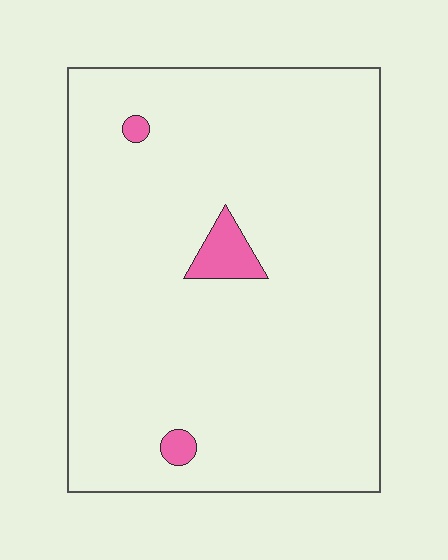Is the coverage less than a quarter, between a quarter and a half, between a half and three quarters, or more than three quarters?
Less than a quarter.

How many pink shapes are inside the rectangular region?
3.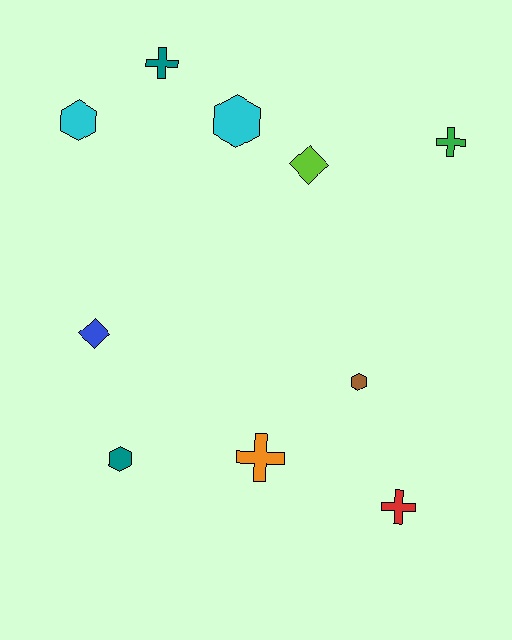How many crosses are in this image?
There are 4 crosses.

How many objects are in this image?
There are 10 objects.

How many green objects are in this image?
There is 1 green object.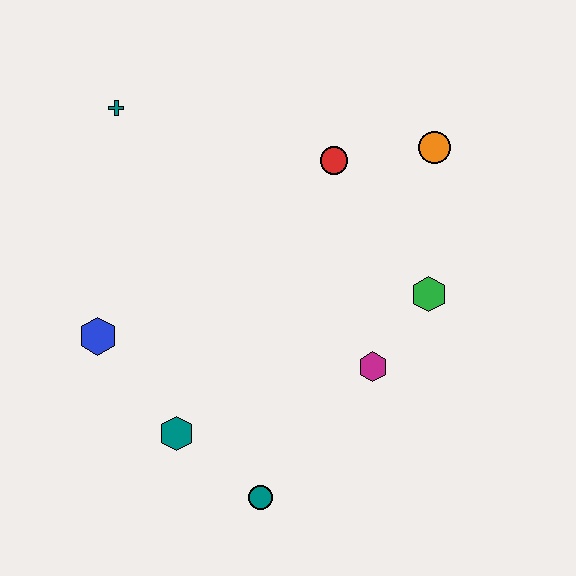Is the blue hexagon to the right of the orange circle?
No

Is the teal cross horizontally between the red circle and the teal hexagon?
No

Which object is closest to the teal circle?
The teal hexagon is closest to the teal circle.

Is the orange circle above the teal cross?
No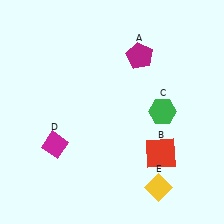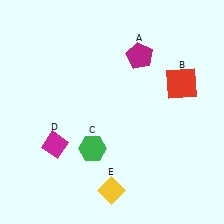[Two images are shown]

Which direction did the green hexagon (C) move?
The green hexagon (C) moved left.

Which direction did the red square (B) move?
The red square (B) moved up.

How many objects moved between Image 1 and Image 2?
3 objects moved between the two images.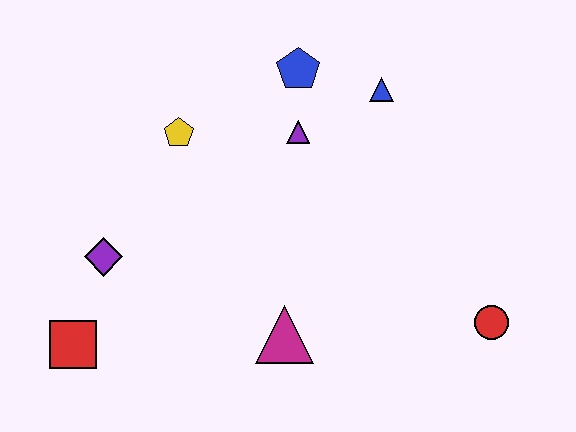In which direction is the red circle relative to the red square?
The red circle is to the right of the red square.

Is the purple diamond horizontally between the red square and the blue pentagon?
Yes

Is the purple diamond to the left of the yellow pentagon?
Yes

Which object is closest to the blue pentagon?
The purple triangle is closest to the blue pentagon.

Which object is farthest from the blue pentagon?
The red square is farthest from the blue pentagon.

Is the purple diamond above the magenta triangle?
Yes